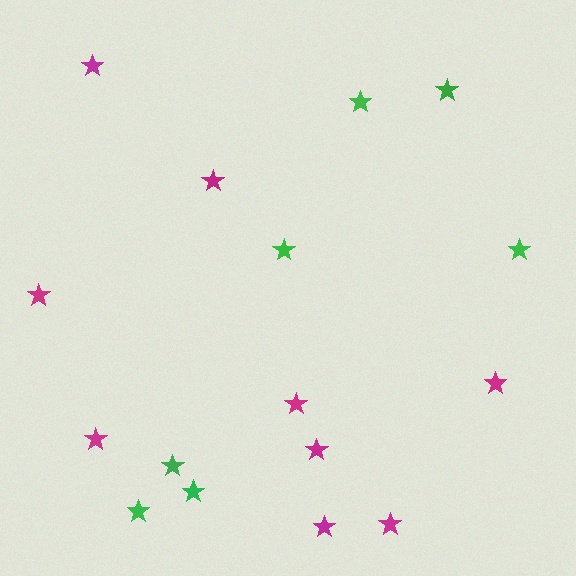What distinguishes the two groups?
There are 2 groups: one group of magenta stars (9) and one group of green stars (7).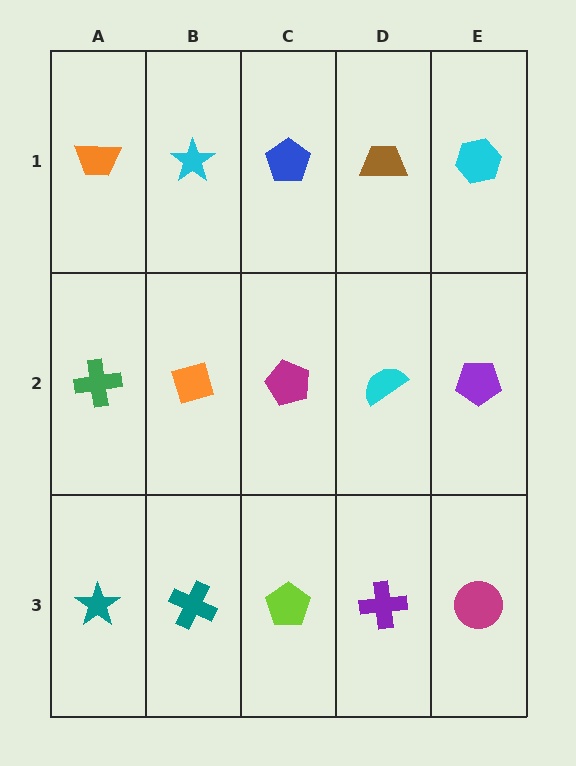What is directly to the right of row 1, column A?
A cyan star.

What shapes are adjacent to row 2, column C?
A blue pentagon (row 1, column C), a lime pentagon (row 3, column C), an orange diamond (row 2, column B), a cyan semicircle (row 2, column D).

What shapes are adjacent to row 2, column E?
A cyan hexagon (row 1, column E), a magenta circle (row 3, column E), a cyan semicircle (row 2, column D).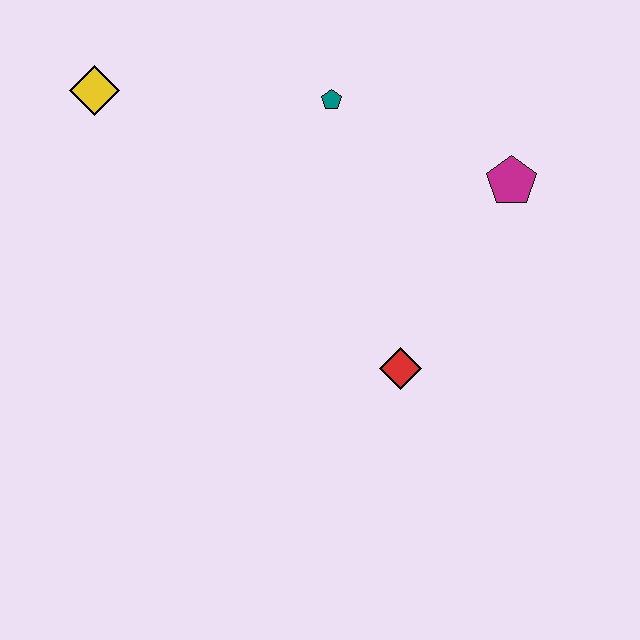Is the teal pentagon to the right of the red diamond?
No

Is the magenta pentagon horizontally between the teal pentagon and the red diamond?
No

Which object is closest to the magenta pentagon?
The teal pentagon is closest to the magenta pentagon.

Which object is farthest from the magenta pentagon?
The yellow diamond is farthest from the magenta pentagon.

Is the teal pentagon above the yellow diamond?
No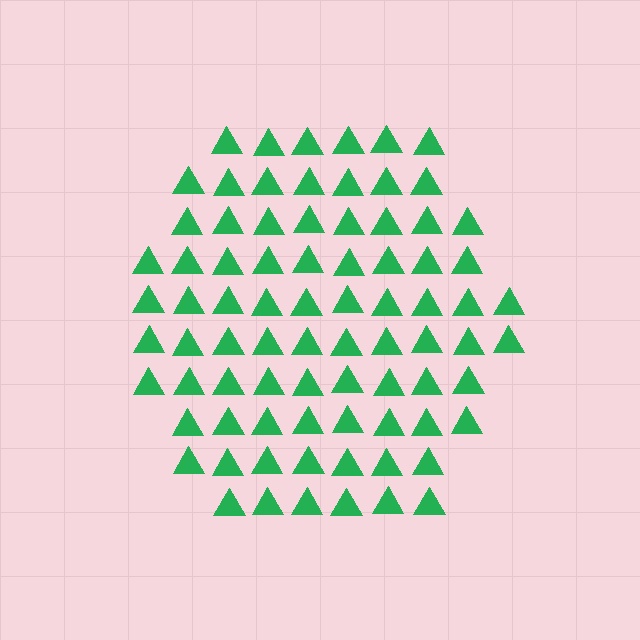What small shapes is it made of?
It is made of small triangles.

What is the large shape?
The large shape is a hexagon.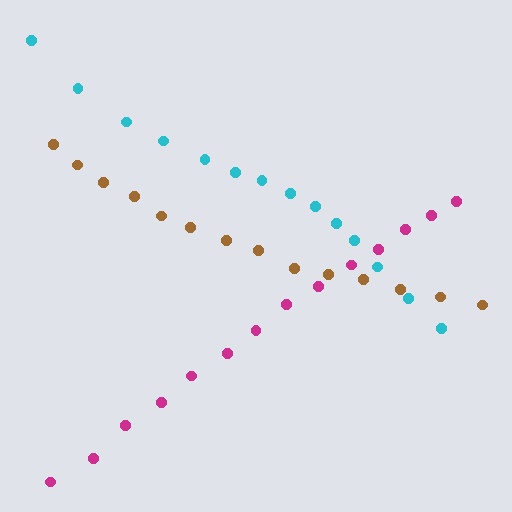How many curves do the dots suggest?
There are 3 distinct paths.